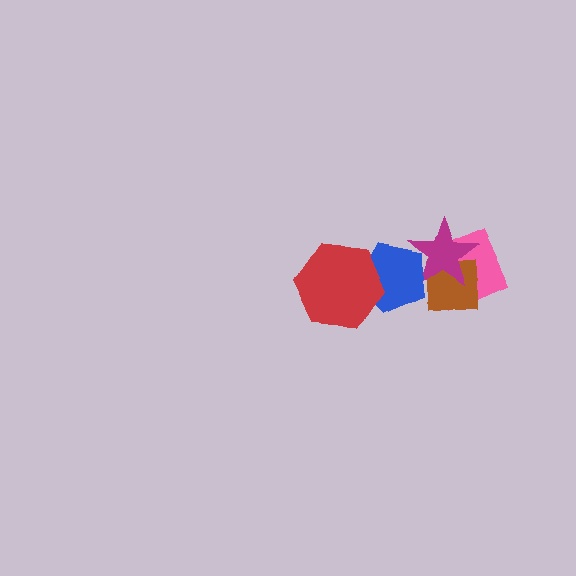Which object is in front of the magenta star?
The blue pentagon is in front of the magenta star.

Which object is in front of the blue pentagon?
The red hexagon is in front of the blue pentagon.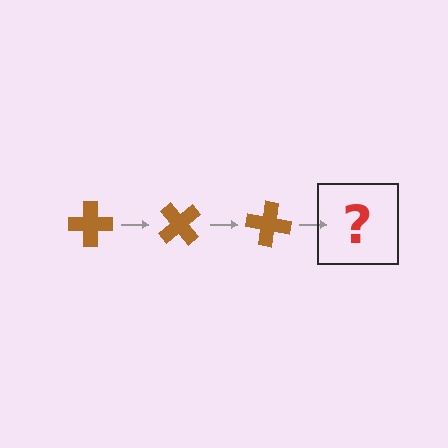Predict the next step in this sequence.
The next step is a brown cross rotated 150 degrees.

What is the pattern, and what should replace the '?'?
The pattern is that the cross rotates 50 degrees each step. The '?' should be a brown cross rotated 150 degrees.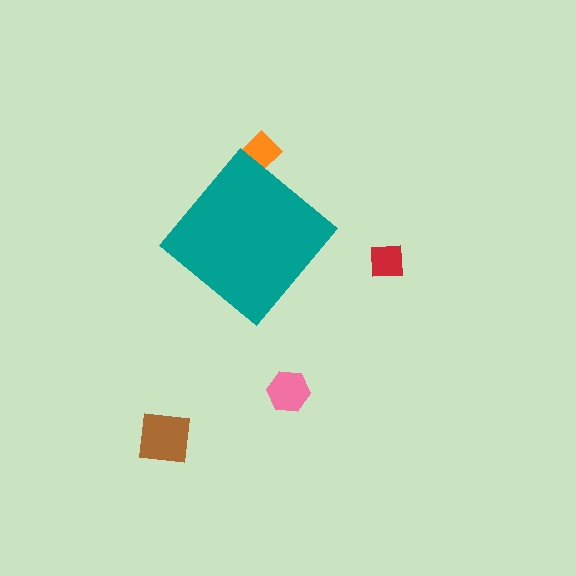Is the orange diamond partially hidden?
Yes, the orange diamond is partially hidden behind the teal diamond.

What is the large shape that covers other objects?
A teal diamond.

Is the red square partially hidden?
No, the red square is fully visible.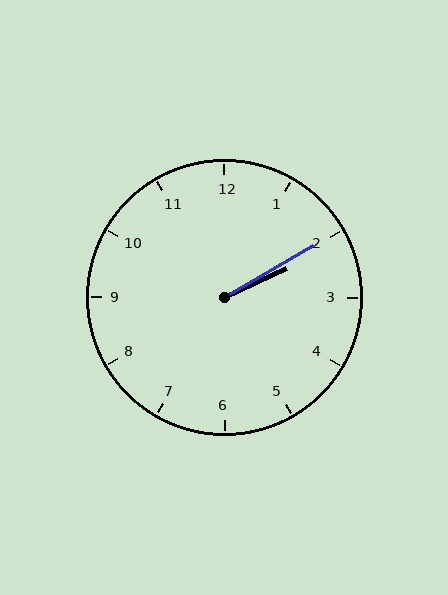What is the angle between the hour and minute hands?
Approximately 5 degrees.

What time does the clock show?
2:10.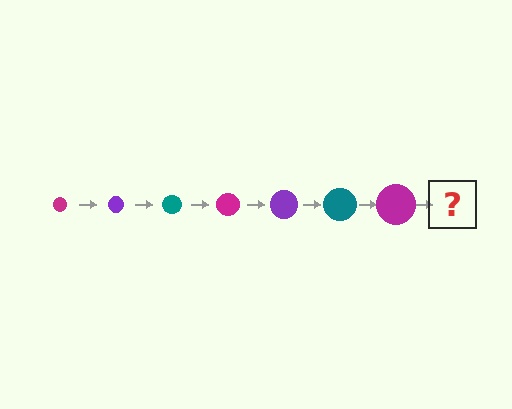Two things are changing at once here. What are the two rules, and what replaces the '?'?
The two rules are that the circle grows larger each step and the color cycles through magenta, purple, and teal. The '?' should be a purple circle, larger than the previous one.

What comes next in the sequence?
The next element should be a purple circle, larger than the previous one.